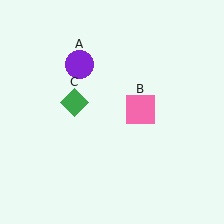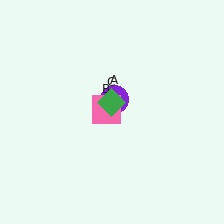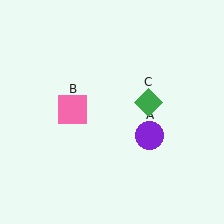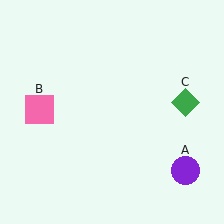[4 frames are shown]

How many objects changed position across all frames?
3 objects changed position: purple circle (object A), pink square (object B), green diamond (object C).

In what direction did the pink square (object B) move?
The pink square (object B) moved left.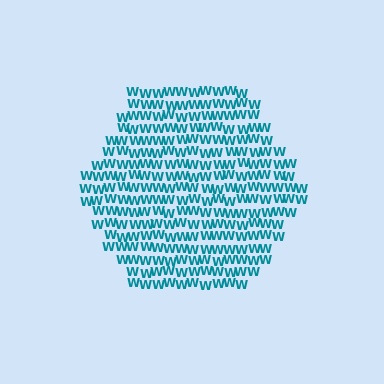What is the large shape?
The large shape is a hexagon.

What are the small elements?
The small elements are letter W's.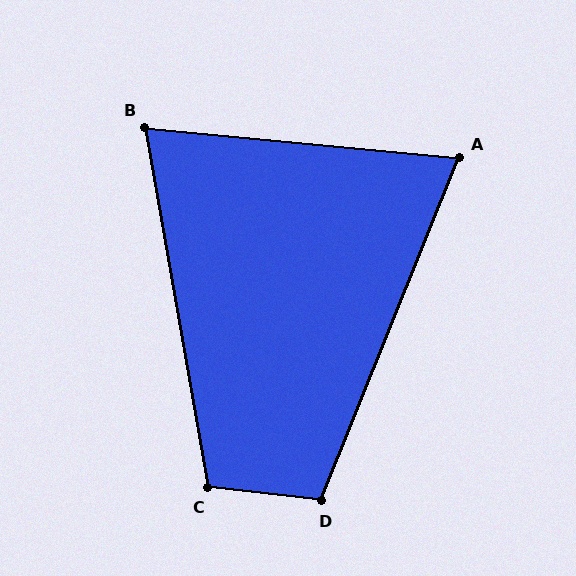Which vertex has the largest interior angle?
C, at approximately 106 degrees.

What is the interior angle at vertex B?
Approximately 75 degrees (acute).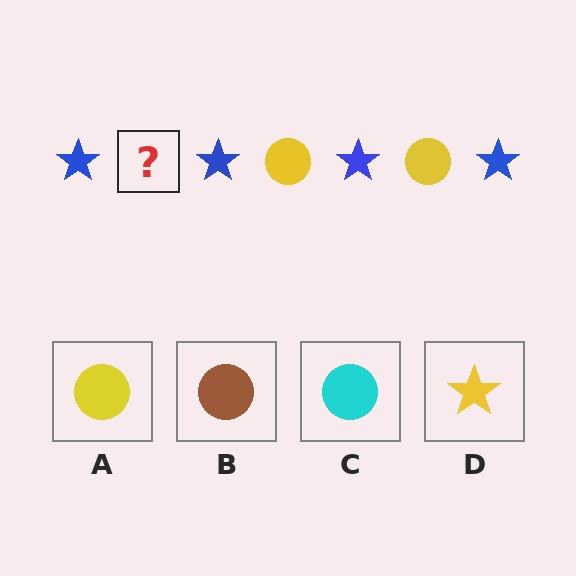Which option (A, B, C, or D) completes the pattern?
A.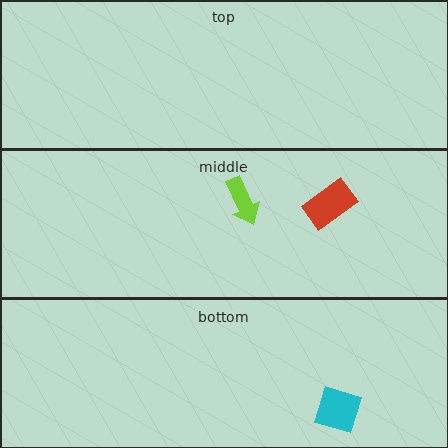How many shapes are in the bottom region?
1.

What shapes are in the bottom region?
The cyan square.